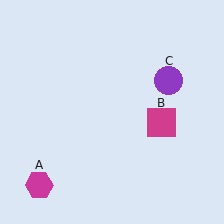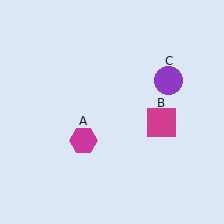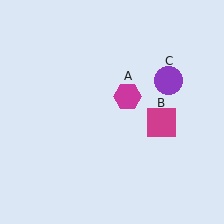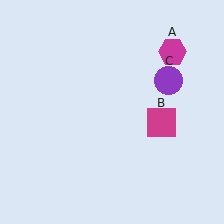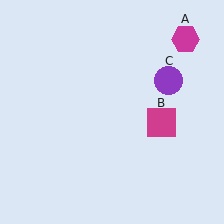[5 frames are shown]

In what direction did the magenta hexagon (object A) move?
The magenta hexagon (object A) moved up and to the right.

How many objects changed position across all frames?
1 object changed position: magenta hexagon (object A).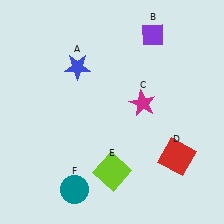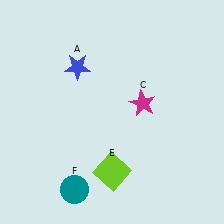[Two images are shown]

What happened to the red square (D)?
The red square (D) was removed in Image 2. It was in the bottom-right area of Image 1.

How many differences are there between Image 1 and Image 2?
There are 2 differences between the two images.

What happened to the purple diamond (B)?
The purple diamond (B) was removed in Image 2. It was in the top-right area of Image 1.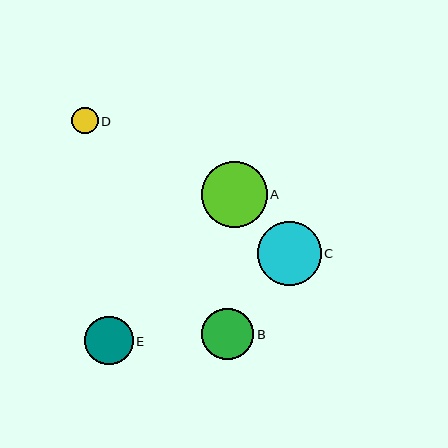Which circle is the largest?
Circle A is the largest with a size of approximately 65 pixels.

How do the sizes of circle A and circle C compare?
Circle A and circle C are approximately the same size.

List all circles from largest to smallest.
From largest to smallest: A, C, B, E, D.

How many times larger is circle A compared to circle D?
Circle A is approximately 2.4 times the size of circle D.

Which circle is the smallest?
Circle D is the smallest with a size of approximately 27 pixels.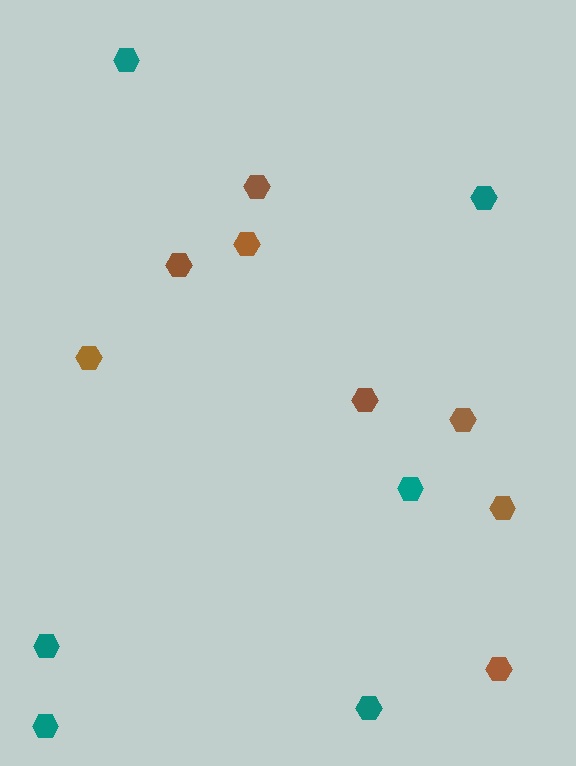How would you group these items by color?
There are 2 groups: one group of brown hexagons (8) and one group of teal hexagons (6).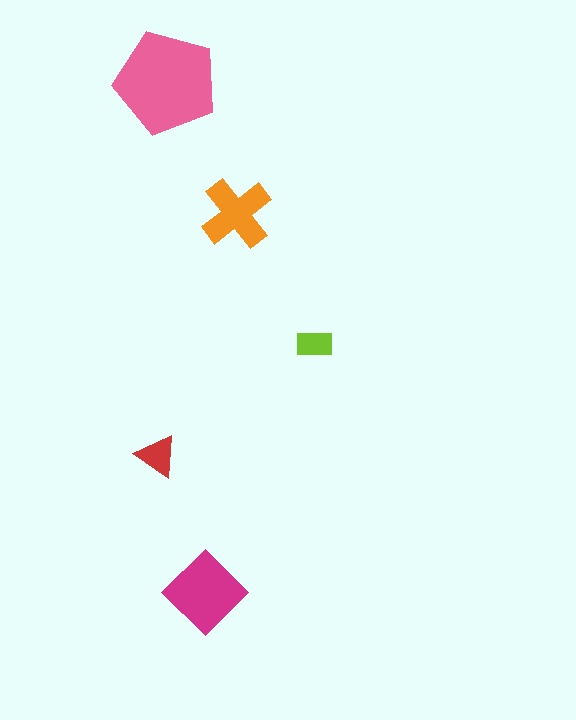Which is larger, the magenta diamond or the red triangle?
The magenta diamond.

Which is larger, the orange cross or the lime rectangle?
The orange cross.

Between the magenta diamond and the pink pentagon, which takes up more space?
The pink pentagon.